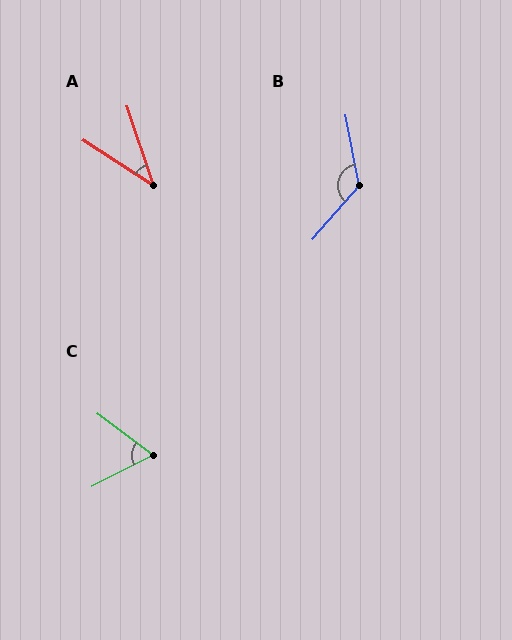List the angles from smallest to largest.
A (38°), C (64°), B (128°).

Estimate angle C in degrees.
Approximately 64 degrees.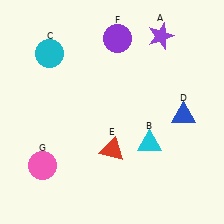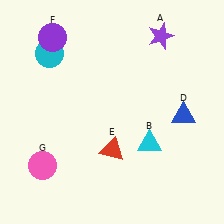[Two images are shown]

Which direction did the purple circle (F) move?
The purple circle (F) moved left.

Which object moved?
The purple circle (F) moved left.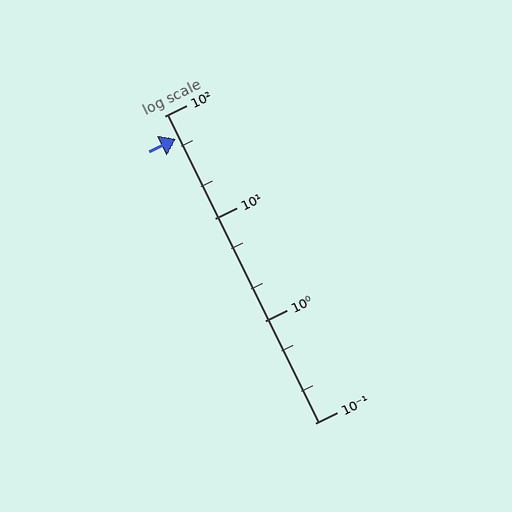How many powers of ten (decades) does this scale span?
The scale spans 3 decades, from 0.1 to 100.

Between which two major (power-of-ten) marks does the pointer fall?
The pointer is between 10 and 100.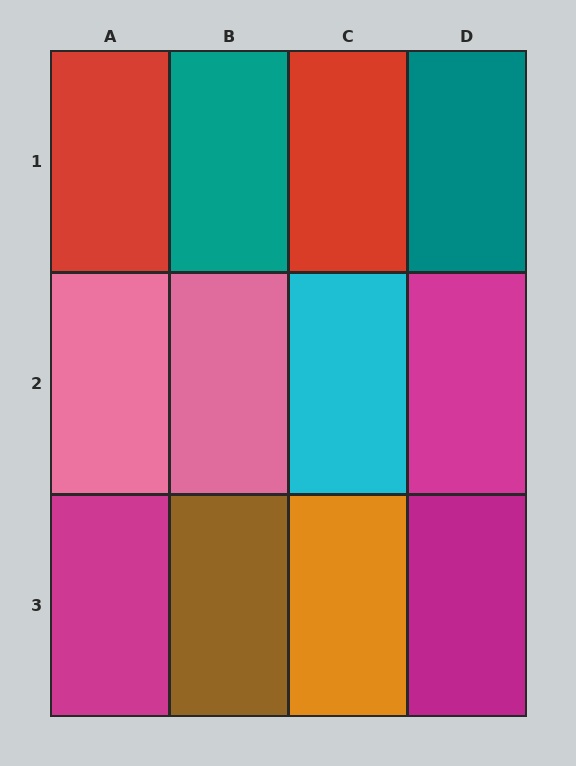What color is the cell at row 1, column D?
Teal.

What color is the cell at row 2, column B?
Pink.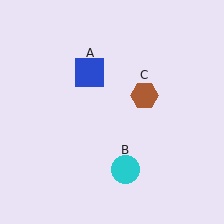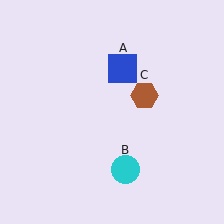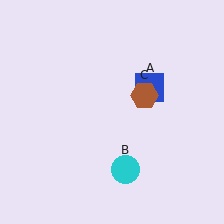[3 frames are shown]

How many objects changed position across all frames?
1 object changed position: blue square (object A).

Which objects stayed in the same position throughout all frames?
Cyan circle (object B) and brown hexagon (object C) remained stationary.